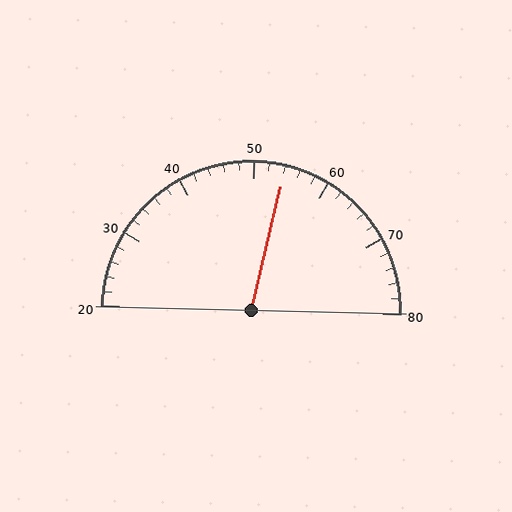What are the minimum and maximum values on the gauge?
The gauge ranges from 20 to 80.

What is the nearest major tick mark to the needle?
The nearest major tick mark is 50.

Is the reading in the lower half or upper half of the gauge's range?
The reading is in the upper half of the range (20 to 80).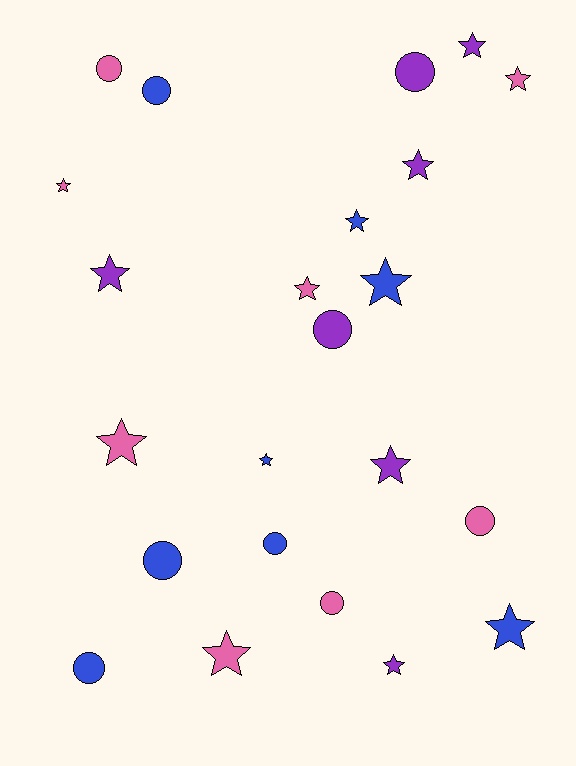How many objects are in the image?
There are 23 objects.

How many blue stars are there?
There are 4 blue stars.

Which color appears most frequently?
Blue, with 8 objects.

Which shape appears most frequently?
Star, with 14 objects.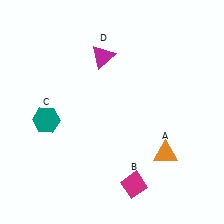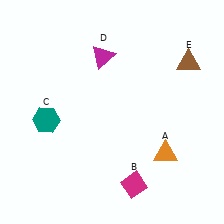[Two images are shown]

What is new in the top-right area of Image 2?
A brown triangle (E) was added in the top-right area of Image 2.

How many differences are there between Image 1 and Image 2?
There is 1 difference between the two images.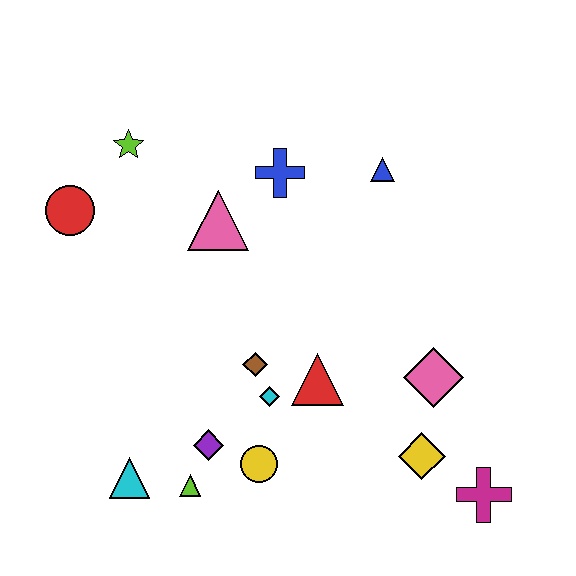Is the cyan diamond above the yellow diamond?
Yes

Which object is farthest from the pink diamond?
The red circle is farthest from the pink diamond.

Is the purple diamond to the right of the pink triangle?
No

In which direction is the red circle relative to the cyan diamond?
The red circle is to the left of the cyan diamond.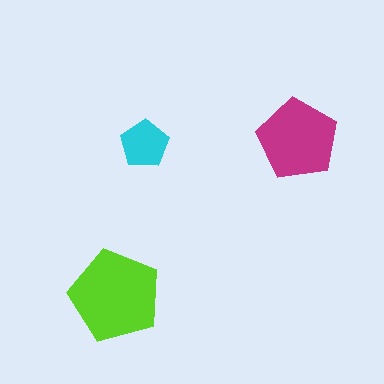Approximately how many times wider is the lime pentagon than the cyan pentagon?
About 2 times wider.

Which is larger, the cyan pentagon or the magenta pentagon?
The magenta one.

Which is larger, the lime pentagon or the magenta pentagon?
The lime one.